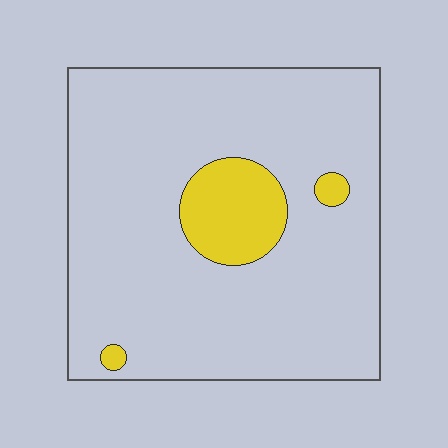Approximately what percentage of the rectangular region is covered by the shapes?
Approximately 10%.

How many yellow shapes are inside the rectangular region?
3.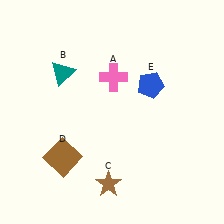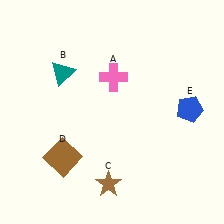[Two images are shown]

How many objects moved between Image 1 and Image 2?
1 object moved between the two images.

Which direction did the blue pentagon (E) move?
The blue pentagon (E) moved right.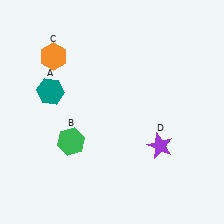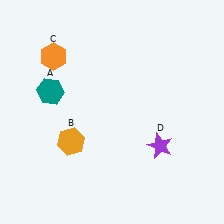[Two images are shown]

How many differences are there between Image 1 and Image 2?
There is 1 difference between the two images.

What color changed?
The hexagon (B) changed from green in Image 1 to orange in Image 2.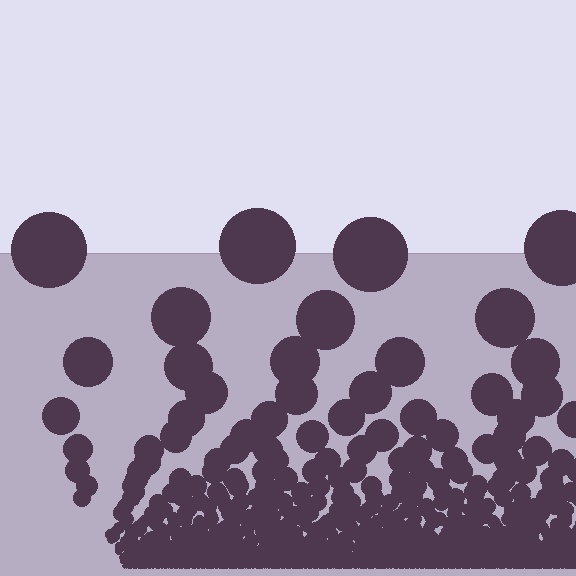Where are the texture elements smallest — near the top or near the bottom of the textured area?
Near the bottom.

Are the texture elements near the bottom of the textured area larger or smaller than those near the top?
Smaller. The gradient is inverted — elements near the bottom are smaller and denser.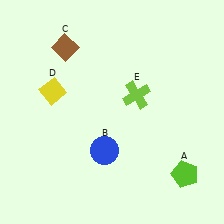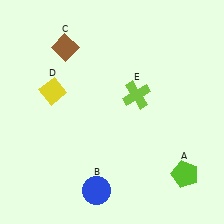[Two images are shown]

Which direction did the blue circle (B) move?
The blue circle (B) moved down.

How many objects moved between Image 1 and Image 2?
1 object moved between the two images.